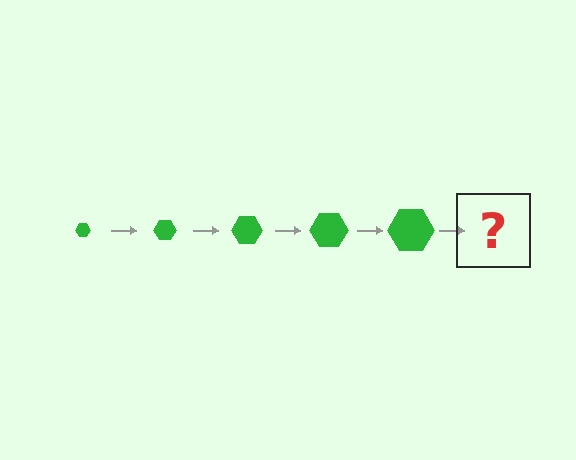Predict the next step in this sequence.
The next step is a green hexagon, larger than the previous one.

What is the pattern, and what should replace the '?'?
The pattern is that the hexagon gets progressively larger each step. The '?' should be a green hexagon, larger than the previous one.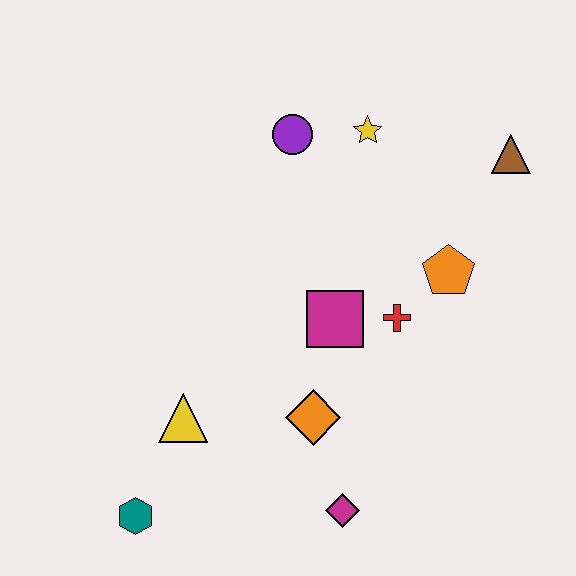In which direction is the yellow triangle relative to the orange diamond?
The yellow triangle is to the left of the orange diamond.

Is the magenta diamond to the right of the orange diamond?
Yes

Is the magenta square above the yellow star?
No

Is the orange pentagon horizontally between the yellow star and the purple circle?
No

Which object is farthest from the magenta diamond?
The brown triangle is farthest from the magenta diamond.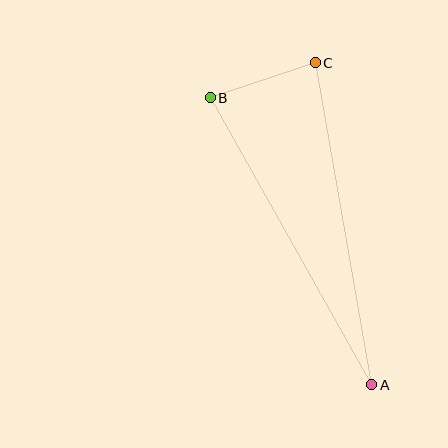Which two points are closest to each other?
Points B and C are closest to each other.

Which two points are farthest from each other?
Points A and B are farthest from each other.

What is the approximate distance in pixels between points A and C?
The distance between A and C is approximately 327 pixels.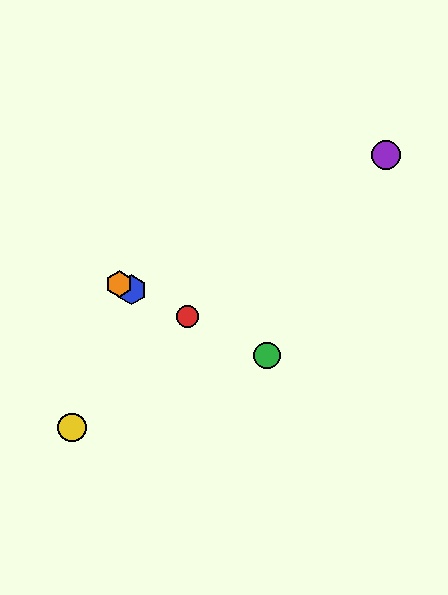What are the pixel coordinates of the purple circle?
The purple circle is at (386, 155).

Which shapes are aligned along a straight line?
The red circle, the blue hexagon, the green circle, the orange hexagon are aligned along a straight line.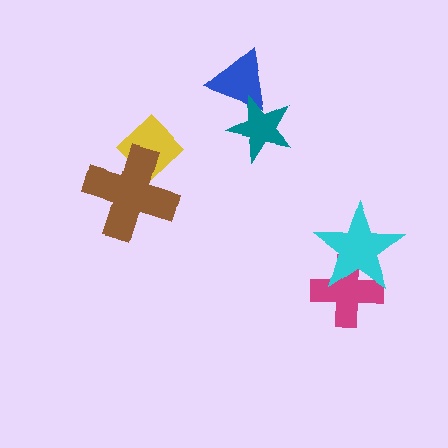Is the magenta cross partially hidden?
Yes, it is partially covered by another shape.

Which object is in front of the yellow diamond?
The brown cross is in front of the yellow diamond.